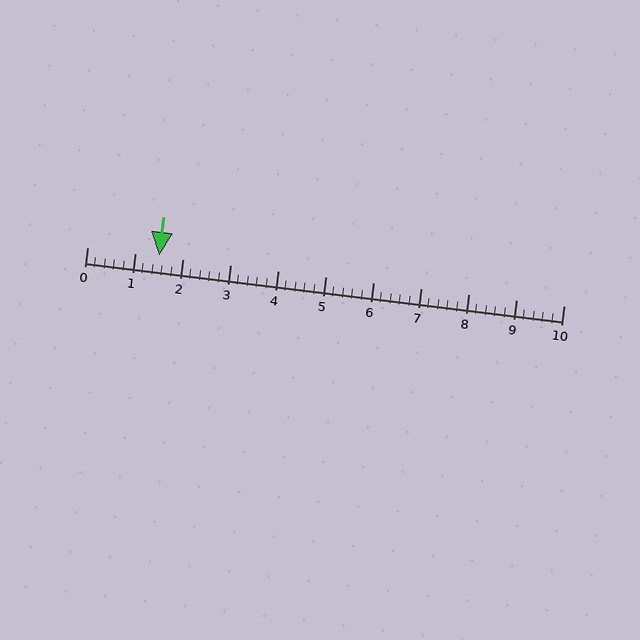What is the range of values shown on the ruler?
The ruler shows values from 0 to 10.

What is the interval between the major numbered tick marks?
The major tick marks are spaced 1 units apart.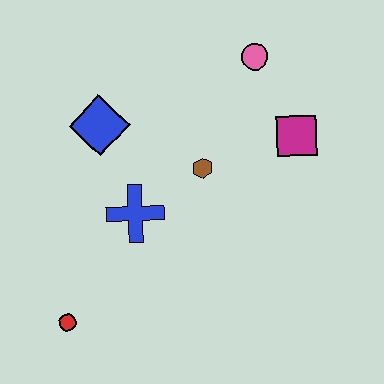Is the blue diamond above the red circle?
Yes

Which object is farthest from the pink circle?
The red circle is farthest from the pink circle.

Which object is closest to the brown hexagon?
The blue cross is closest to the brown hexagon.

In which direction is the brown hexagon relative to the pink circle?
The brown hexagon is below the pink circle.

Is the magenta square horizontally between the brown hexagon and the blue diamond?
No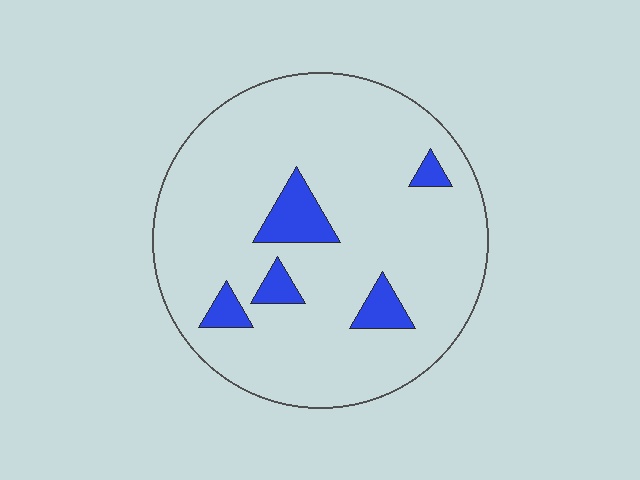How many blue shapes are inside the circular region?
5.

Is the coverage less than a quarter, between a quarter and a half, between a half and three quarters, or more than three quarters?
Less than a quarter.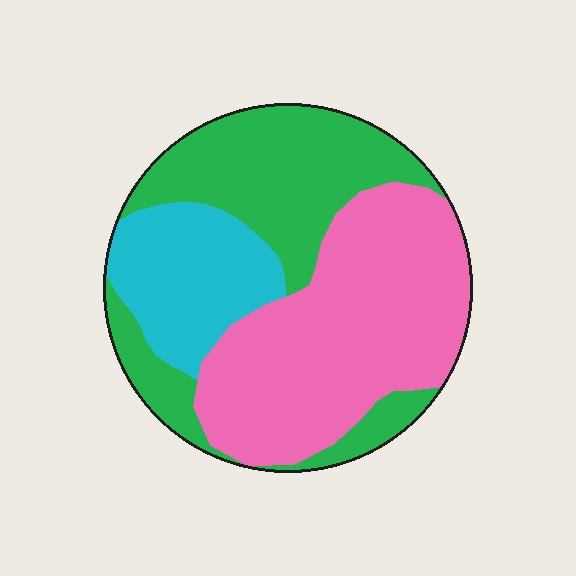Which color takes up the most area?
Pink, at roughly 45%.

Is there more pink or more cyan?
Pink.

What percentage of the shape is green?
Green covers 36% of the shape.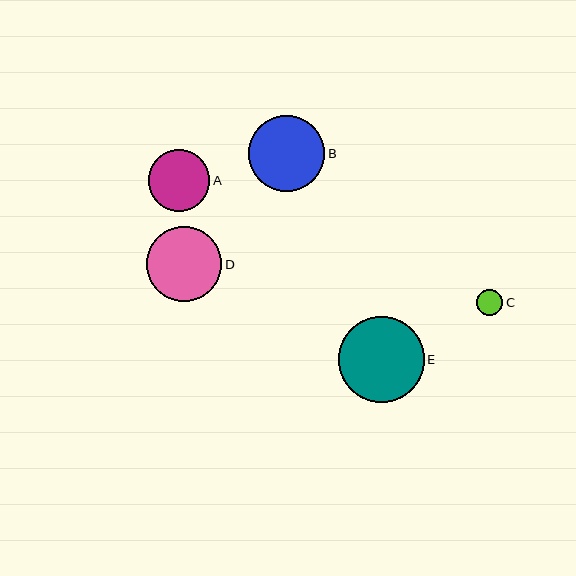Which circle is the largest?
Circle E is the largest with a size of approximately 86 pixels.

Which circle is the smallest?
Circle C is the smallest with a size of approximately 27 pixels.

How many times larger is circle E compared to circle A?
Circle E is approximately 1.4 times the size of circle A.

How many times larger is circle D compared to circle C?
Circle D is approximately 2.8 times the size of circle C.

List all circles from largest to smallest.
From largest to smallest: E, B, D, A, C.